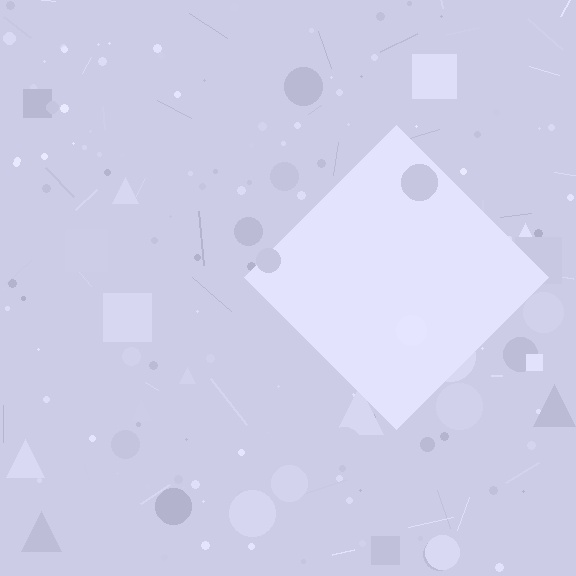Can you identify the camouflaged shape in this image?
The camouflaged shape is a diamond.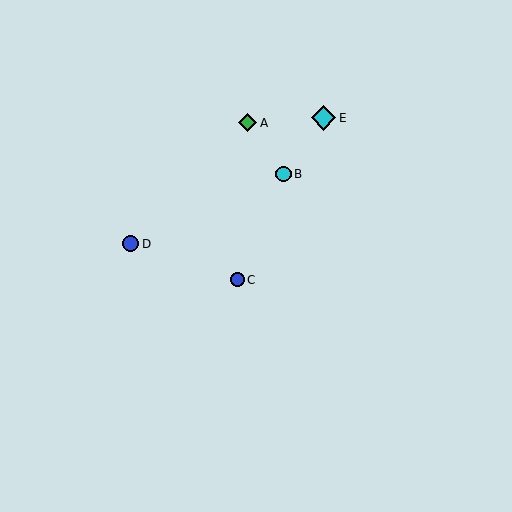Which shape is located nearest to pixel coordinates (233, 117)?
The green diamond (labeled A) at (248, 123) is nearest to that location.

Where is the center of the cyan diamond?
The center of the cyan diamond is at (324, 118).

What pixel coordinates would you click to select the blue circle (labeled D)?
Click at (131, 244) to select the blue circle D.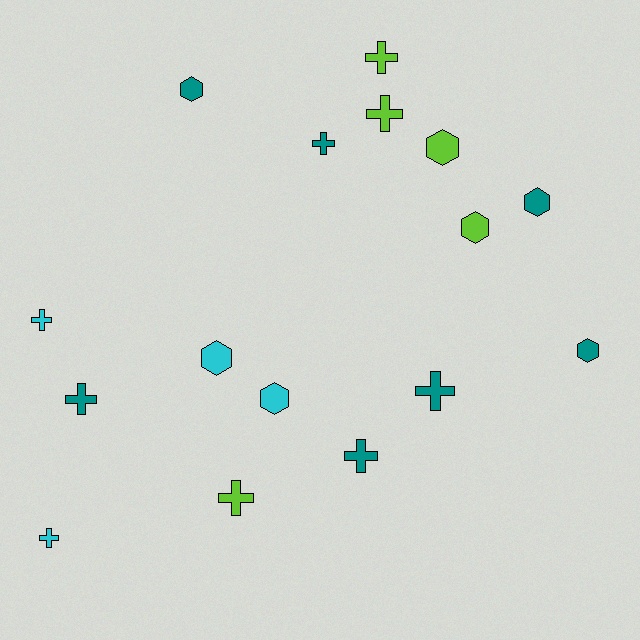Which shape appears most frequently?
Cross, with 9 objects.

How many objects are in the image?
There are 16 objects.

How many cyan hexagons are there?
There are 2 cyan hexagons.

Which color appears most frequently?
Teal, with 7 objects.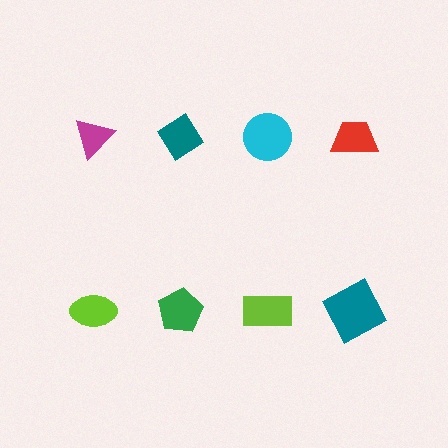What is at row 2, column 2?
A green pentagon.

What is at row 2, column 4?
A teal square.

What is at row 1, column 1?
A magenta triangle.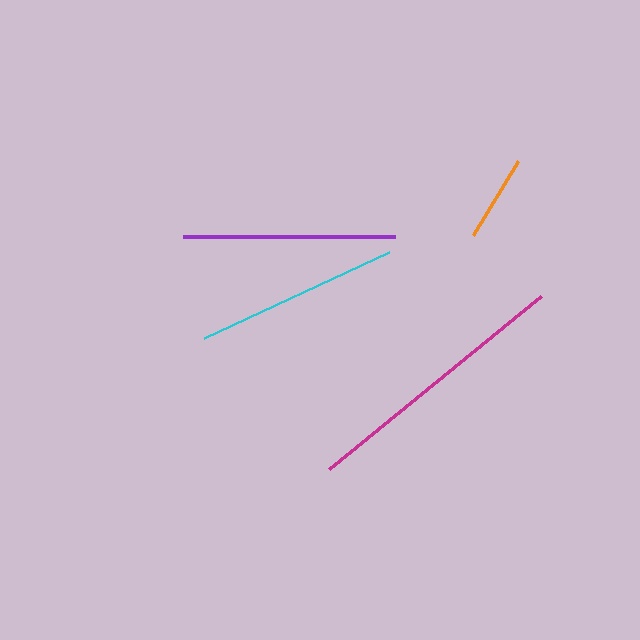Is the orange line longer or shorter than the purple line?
The purple line is longer than the orange line.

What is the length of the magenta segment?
The magenta segment is approximately 274 pixels long.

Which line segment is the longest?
The magenta line is the longest at approximately 274 pixels.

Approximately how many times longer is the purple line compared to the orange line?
The purple line is approximately 2.5 times the length of the orange line.